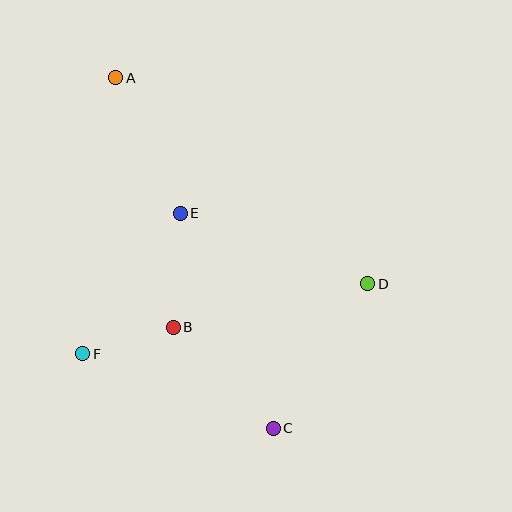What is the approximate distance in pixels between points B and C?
The distance between B and C is approximately 142 pixels.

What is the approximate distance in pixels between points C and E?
The distance between C and E is approximately 234 pixels.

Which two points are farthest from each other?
Points A and C are farthest from each other.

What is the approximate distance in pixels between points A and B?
The distance between A and B is approximately 256 pixels.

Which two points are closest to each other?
Points B and F are closest to each other.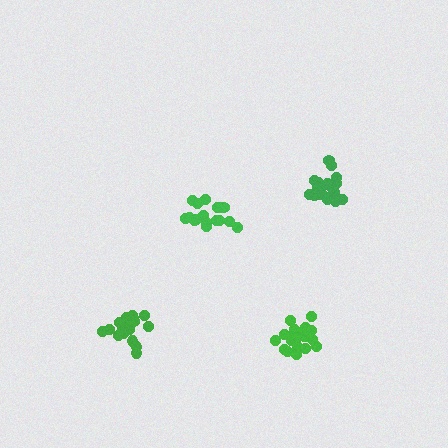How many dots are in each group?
Group 1: 17 dots, Group 2: 20 dots, Group 3: 20 dots, Group 4: 17 dots (74 total).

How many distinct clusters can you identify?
There are 4 distinct clusters.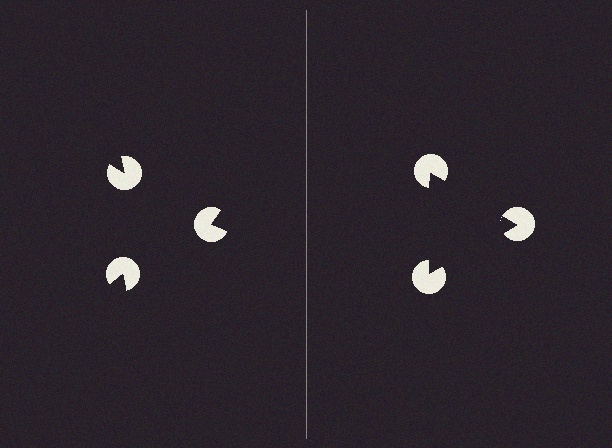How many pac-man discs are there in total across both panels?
6 — 3 on each side.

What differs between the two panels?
The pac-man discs are positioned identically on both sides; only the wedge orientations differ. On the right they align to a triangle; on the left they are misaligned.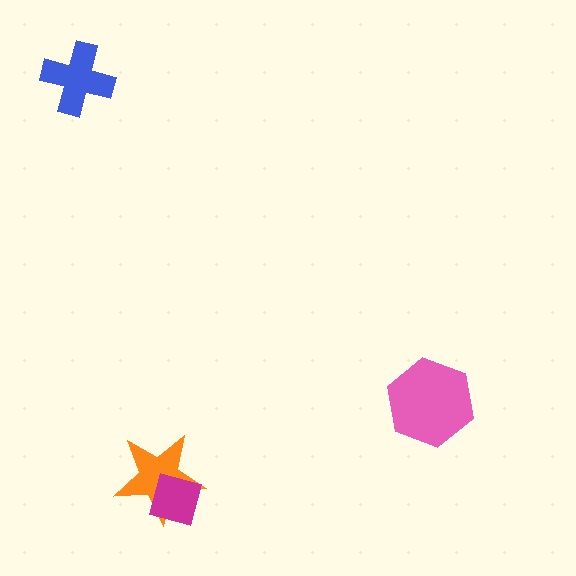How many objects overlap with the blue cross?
0 objects overlap with the blue cross.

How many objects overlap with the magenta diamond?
1 object overlaps with the magenta diamond.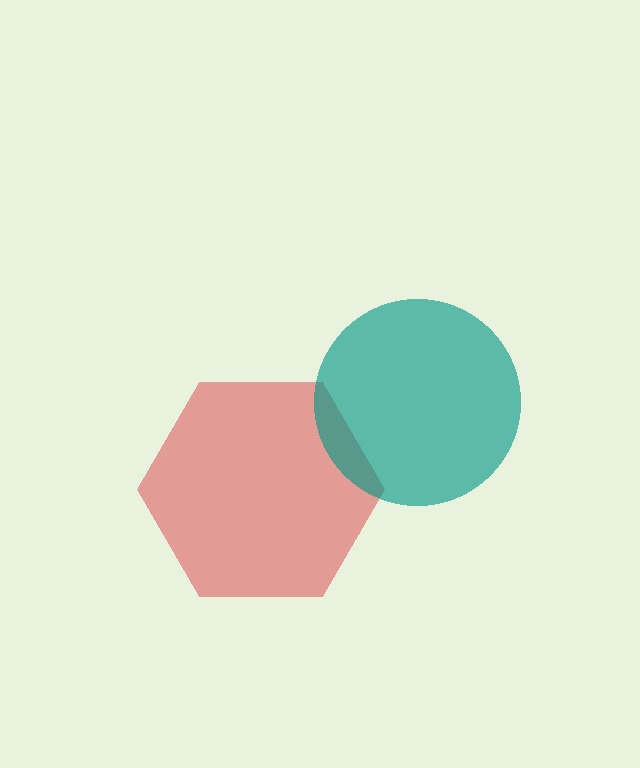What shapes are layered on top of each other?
The layered shapes are: a red hexagon, a teal circle.